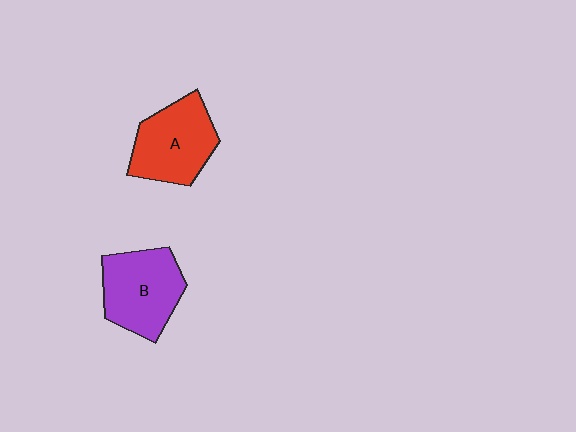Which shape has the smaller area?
Shape A (red).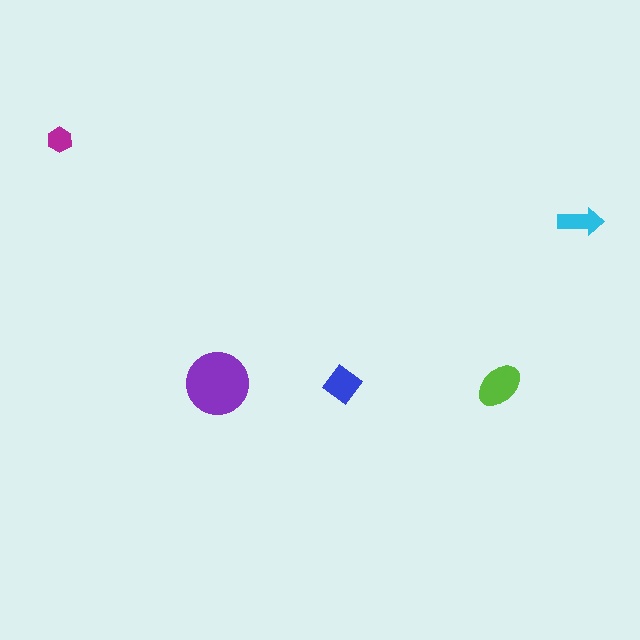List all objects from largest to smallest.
The purple circle, the lime ellipse, the blue diamond, the cyan arrow, the magenta hexagon.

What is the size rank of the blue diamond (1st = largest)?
3rd.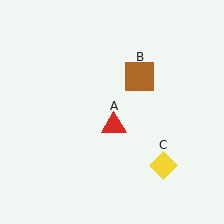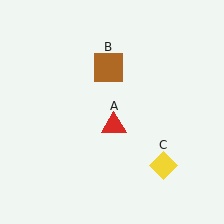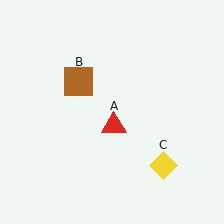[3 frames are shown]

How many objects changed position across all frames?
1 object changed position: brown square (object B).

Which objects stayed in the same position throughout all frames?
Red triangle (object A) and yellow diamond (object C) remained stationary.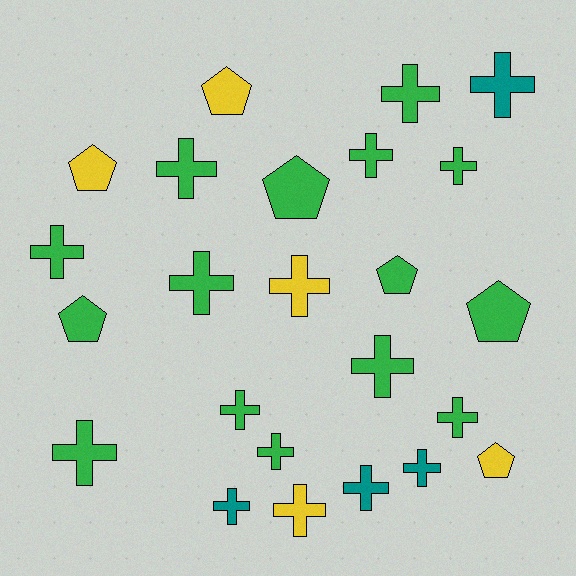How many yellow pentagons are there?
There are 3 yellow pentagons.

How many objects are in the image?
There are 24 objects.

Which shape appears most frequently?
Cross, with 17 objects.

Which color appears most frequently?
Green, with 15 objects.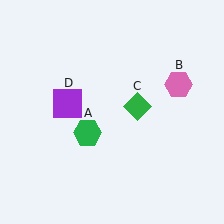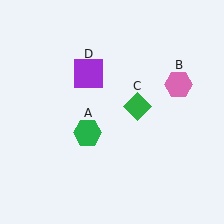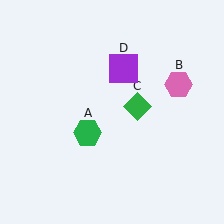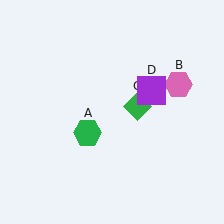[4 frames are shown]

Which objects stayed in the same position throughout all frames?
Green hexagon (object A) and pink hexagon (object B) and green diamond (object C) remained stationary.